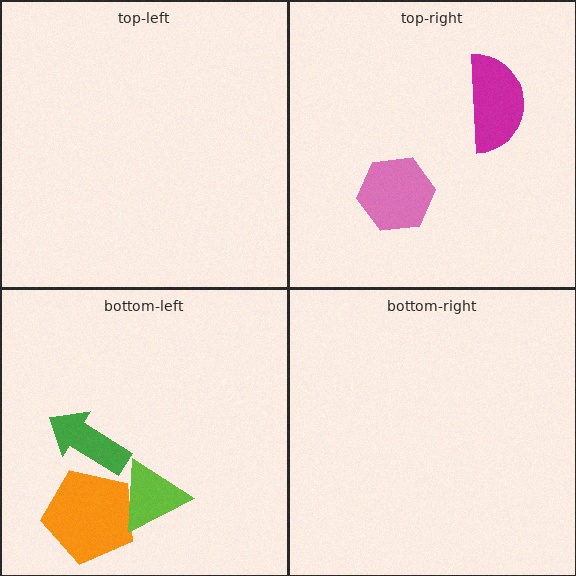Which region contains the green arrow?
The bottom-left region.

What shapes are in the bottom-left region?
The orange pentagon, the lime triangle, the green arrow.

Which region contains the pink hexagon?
The top-right region.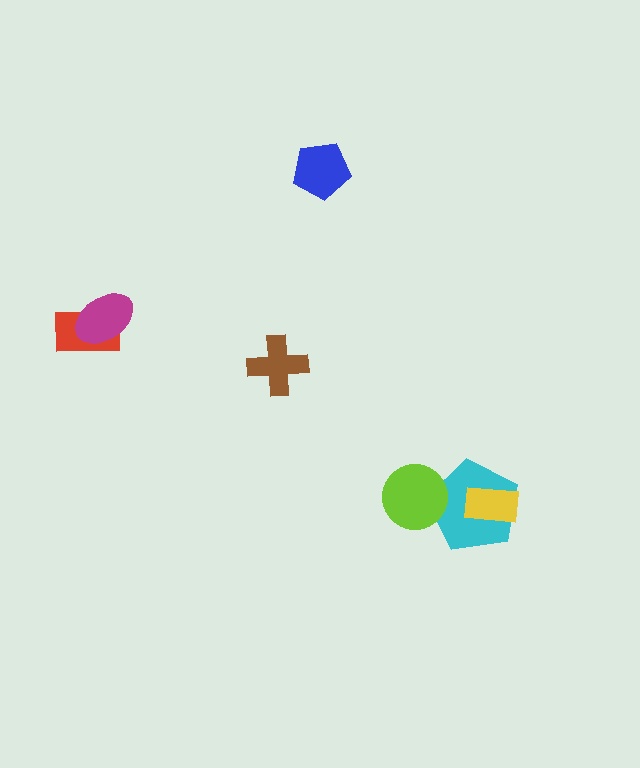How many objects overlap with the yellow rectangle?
1 object overlaps with the yellow rectangle.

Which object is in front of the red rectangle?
The magenta ellipse is in front of the red rectangle.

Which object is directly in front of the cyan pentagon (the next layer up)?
The yellow rectangle is directly in front of the cyan pentagon.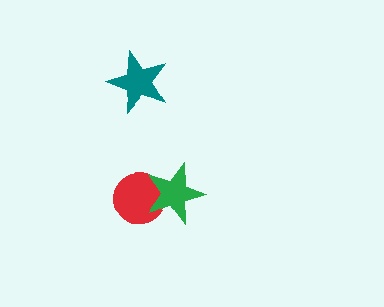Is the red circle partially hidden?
Yes, it is partially covered by another shape.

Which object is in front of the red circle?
The green star is in front of the red circle.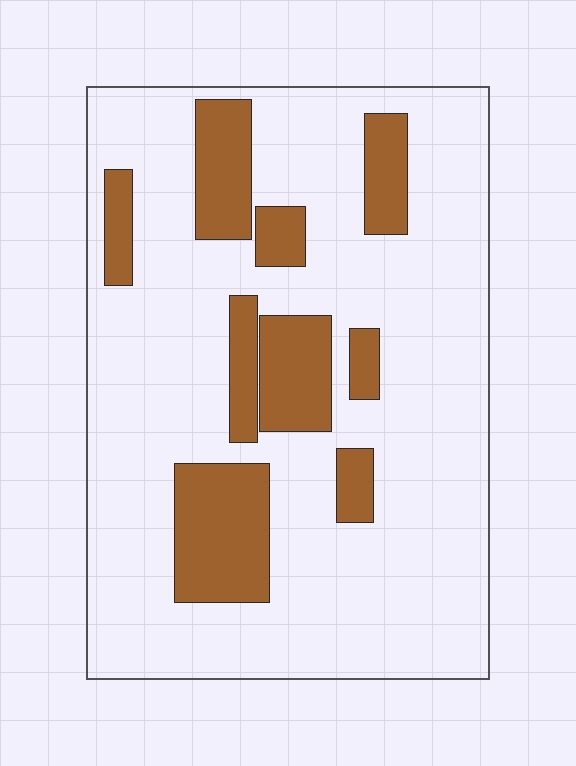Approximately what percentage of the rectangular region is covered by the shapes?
Approximately 20%.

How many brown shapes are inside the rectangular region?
9.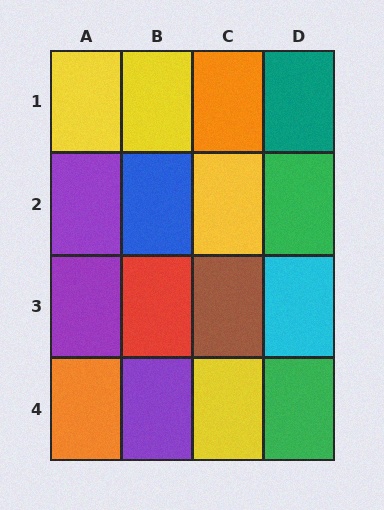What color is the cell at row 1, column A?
Yellow.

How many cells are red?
1 cell is red.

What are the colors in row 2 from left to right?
Purple, blue, yellow, green.